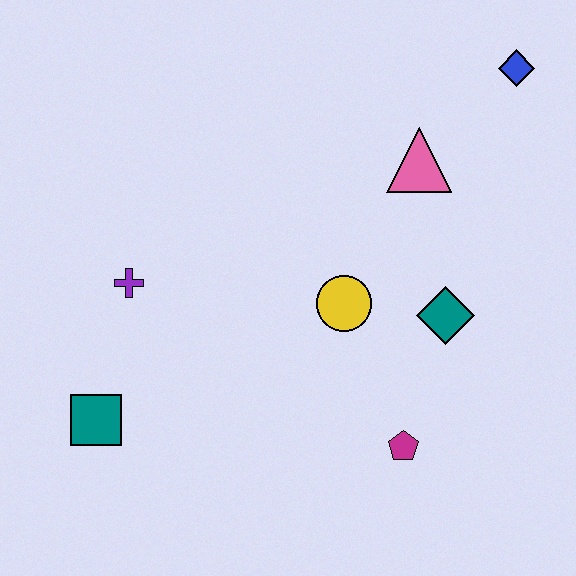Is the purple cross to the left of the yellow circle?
Yes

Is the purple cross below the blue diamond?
Yes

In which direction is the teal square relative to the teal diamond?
The teal square is to the left of the teal diamond.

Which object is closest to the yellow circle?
The teal diamond is closest to the yellow circle.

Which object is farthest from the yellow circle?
The blue diamond is farthest from the yellow circle.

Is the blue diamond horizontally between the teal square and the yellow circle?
No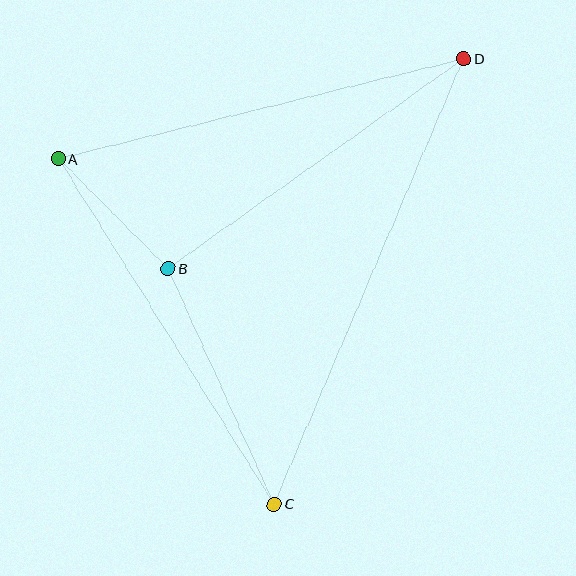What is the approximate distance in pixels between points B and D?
The distance between B and D is approximately 363 pixels.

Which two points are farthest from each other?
Points C and D are farthest from each other.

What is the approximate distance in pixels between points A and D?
The distance between A and D is approximately 417 pixels.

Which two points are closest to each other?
Points A and B are closest to each other.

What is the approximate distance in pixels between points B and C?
The distance between B and C is approximately 259 pixels.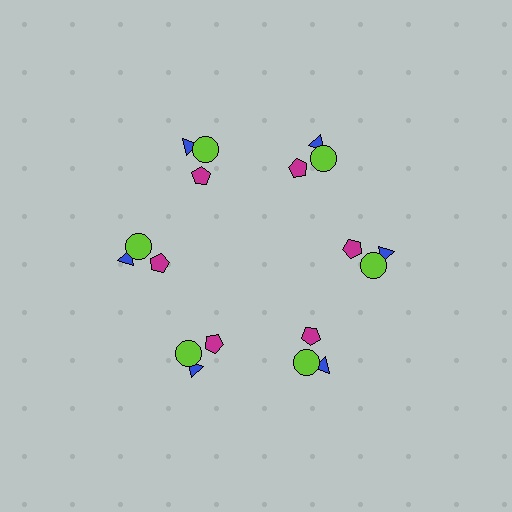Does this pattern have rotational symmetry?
Yes, this pattern has 6-fold rotational symmetry. It looks the same after rotating 60 degrees around the center.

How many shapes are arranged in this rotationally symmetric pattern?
There are 18 shapes, arranged in 6 groups of 3.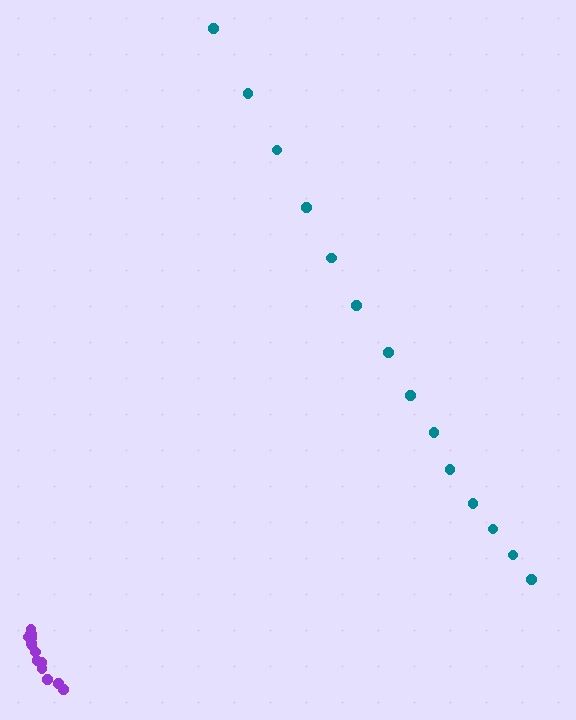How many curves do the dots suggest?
There are 2 distinct paths.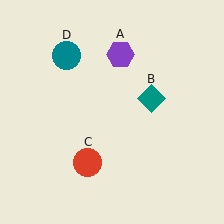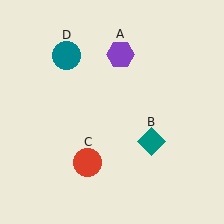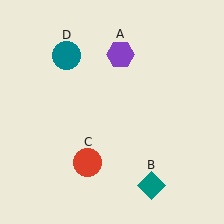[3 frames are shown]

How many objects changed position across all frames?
1 object changed position: teal diamond (object B).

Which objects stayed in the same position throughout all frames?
Purple hexagon (object A) and red circle (object C) and teal circle (object D) remained stationary.